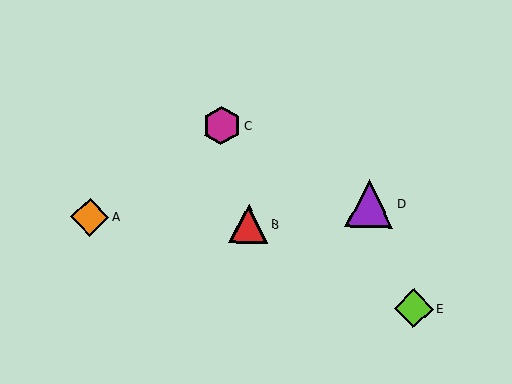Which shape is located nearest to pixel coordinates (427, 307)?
The lime diamond (labeled E) at (414, 309) is nearest to that location.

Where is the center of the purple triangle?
The center of the purple triangle is at (369, 203).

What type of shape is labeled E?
Shape E is a lime diamond.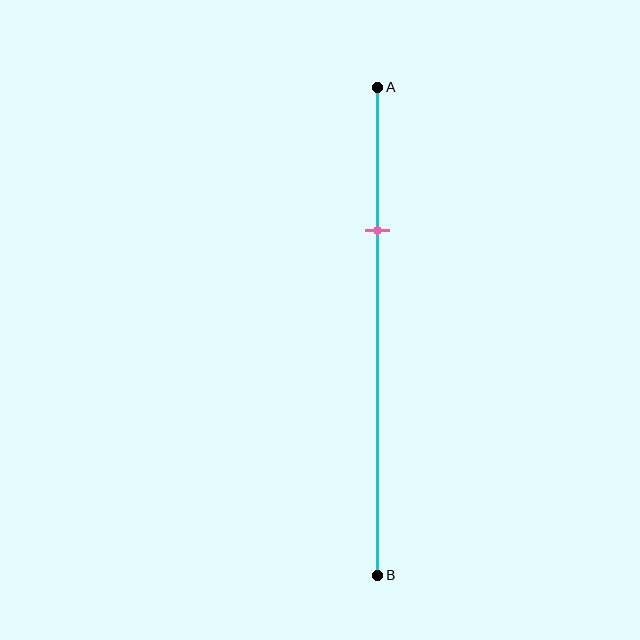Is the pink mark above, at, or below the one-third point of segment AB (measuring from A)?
The pink mark is above the one-third point of segment AB.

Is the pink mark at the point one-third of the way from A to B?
No, the mark is at about 30% from A, not at the 33% one-third point.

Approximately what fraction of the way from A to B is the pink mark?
The pink mark is approximately 30% of the way from A to B.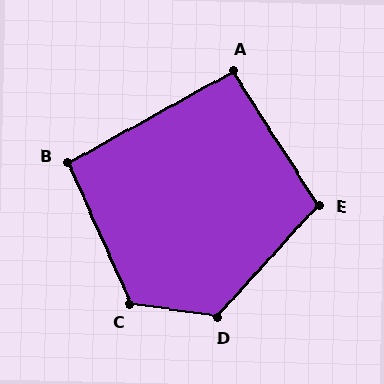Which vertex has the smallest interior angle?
A, at approximately 94 degrees.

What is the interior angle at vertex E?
Approximately 105 degrees (obtuse).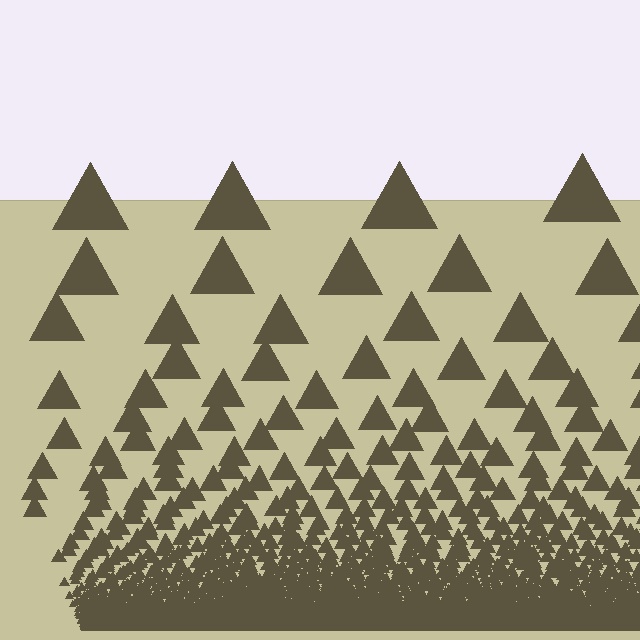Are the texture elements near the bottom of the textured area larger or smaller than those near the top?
Smaller. The gradient is inverted — elements near the bottom are smaller and denser.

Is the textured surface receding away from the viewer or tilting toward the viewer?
The surface appears to tilt toward the viewer. Texture elements get larger and sparser toward the top.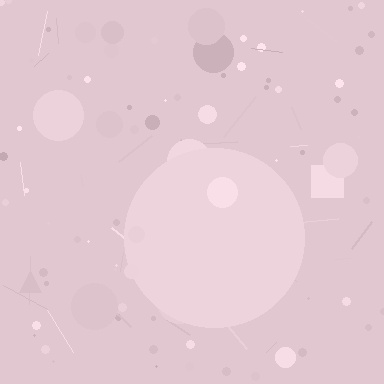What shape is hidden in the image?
A circle is hidden in the image.